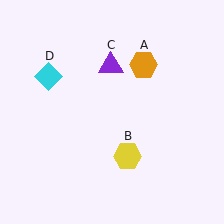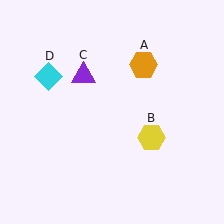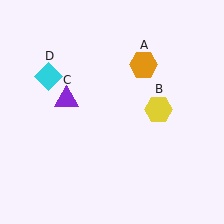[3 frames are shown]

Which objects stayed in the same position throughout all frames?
Orange hexagon (object A) and cyan diamond (object D) remained stationary.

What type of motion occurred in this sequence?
The yellow hexagon (object B), purple triangle (object C) rotated counterclockwise around the center of the scene.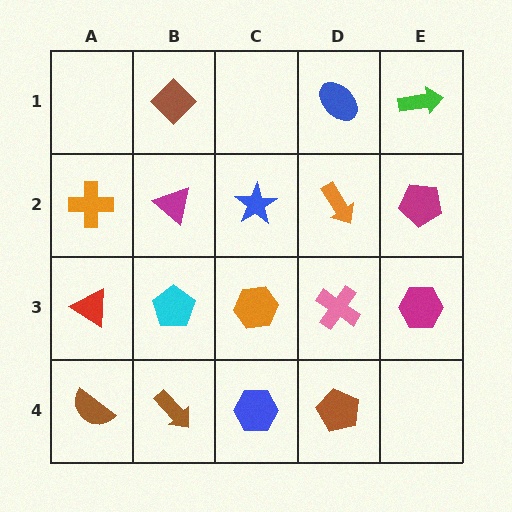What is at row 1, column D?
A blue ellipse.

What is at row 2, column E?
A magenta pentagon.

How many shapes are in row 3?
5 shapes.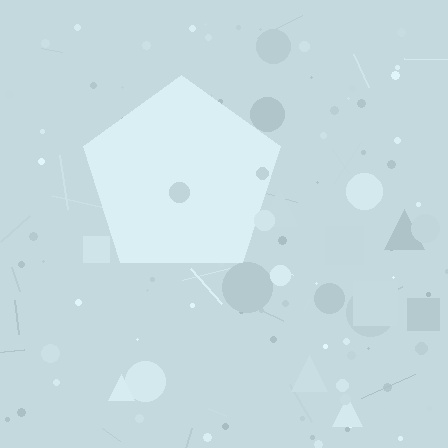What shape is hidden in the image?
A pentagon is hidden in the image.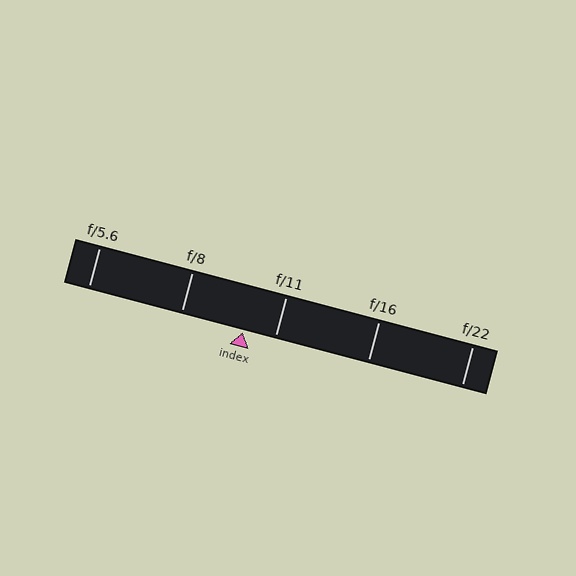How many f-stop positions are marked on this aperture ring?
There are 5 f-stop positions marked.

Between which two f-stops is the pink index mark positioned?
The index mark is between f/8 and f/11.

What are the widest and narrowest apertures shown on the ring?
The widest aperture shown is f/5.6 and the narrowest is f/22.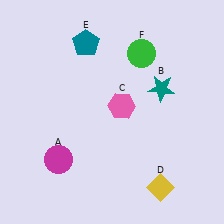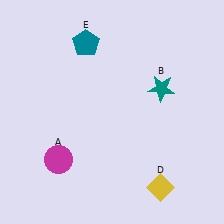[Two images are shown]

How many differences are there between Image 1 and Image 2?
There are 2 differences between the two images.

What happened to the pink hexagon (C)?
The pink hexagon (C) was removed in Image 2. It was in the top-right area of Image 1.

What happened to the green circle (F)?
The green circle (F) was removed in Image 2. It was in the top-right area of Image 1.